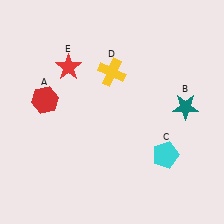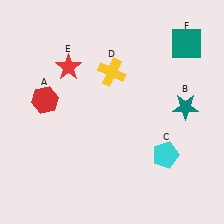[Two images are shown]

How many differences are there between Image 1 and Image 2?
There is 1 difference between the two images.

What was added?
A teal square (F) was added in Image 2.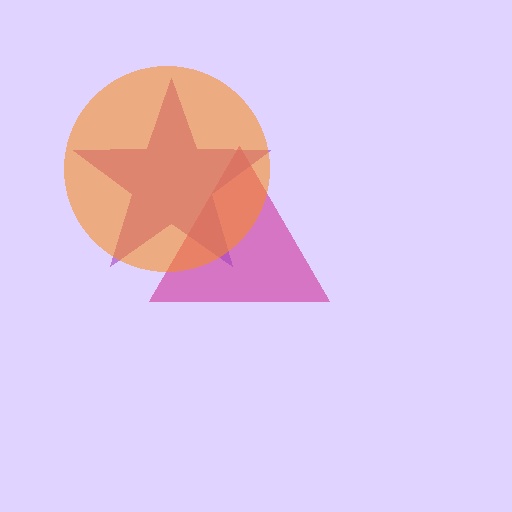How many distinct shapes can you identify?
There are 3 distinct shapes: a magenta triangle, a purple star, an orange circle.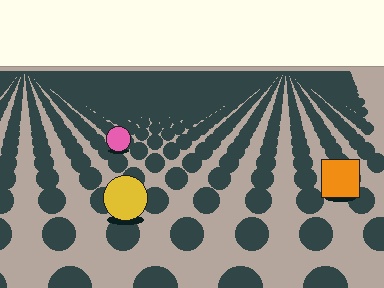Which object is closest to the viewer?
The yellow circle is closest. The texture marks near it are larger and more spread out.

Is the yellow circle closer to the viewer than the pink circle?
Yes. The yellow circle is closer — you can tell from the texture gradient: the ground texture is coarser near it.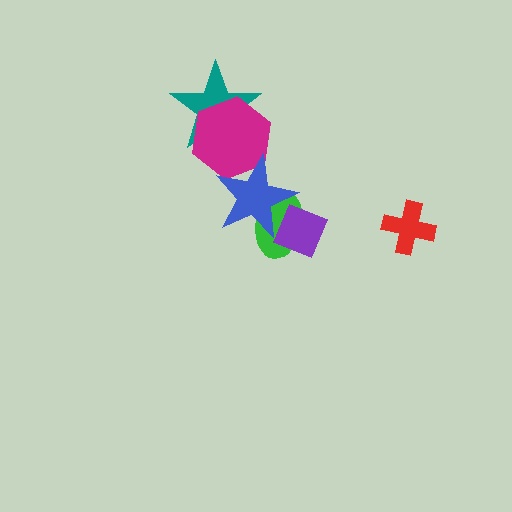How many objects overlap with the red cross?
0 objects overlap with the red cross.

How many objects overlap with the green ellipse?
2 objects overlap with the green ellipse.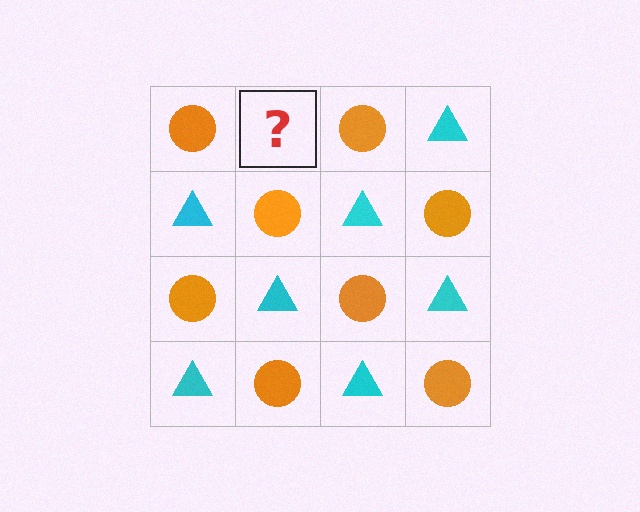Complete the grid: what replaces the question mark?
The question mark should be replaced with a cyan triangle.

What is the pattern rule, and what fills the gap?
The rule is that it alternates orange circle and cyan triangle in a checkerboard pattern. The gap should be filled with a cyan triangle.